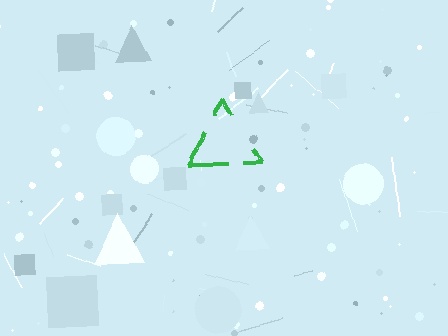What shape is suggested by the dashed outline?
The dashed outline suggests a triangle.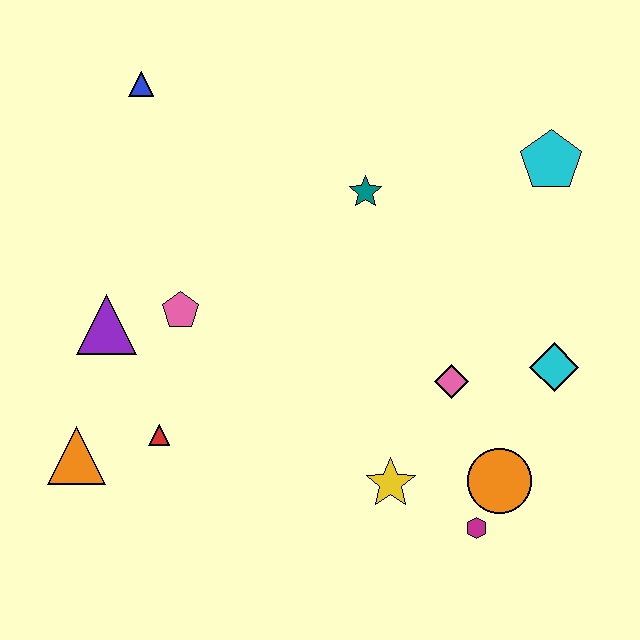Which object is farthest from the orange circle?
The blue triangle is farthest from the orange circle.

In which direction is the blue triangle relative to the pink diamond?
The blue triangle is to the left of the pink diamond.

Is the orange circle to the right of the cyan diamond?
No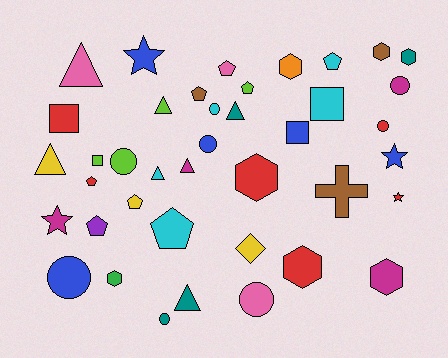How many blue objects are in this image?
There are 5 blue objects.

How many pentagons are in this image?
There are 8 pentagons.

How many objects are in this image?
There are 40 objects.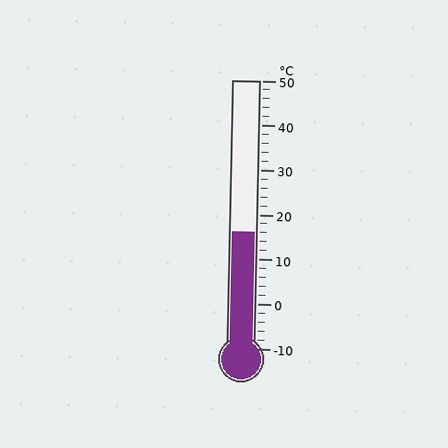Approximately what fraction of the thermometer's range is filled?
The thermometer is filled to approximately 45% of its range.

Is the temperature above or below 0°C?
The temperature is above 0°C.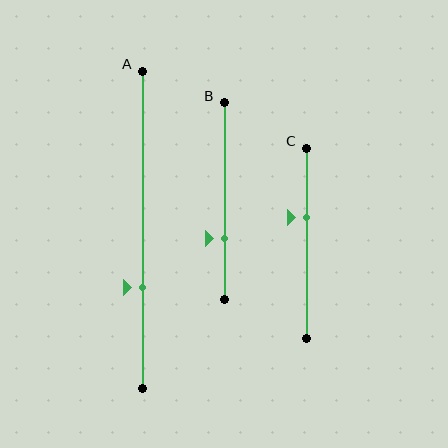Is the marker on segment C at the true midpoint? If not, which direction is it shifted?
No, the marker on segment C is shifted upward by about 14% of the segment length.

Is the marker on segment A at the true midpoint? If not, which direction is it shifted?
No, the marker on segment A is shifted downward by about 18% of the segment length.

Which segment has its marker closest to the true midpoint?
Segment C has its marker closest to the true midpoint.